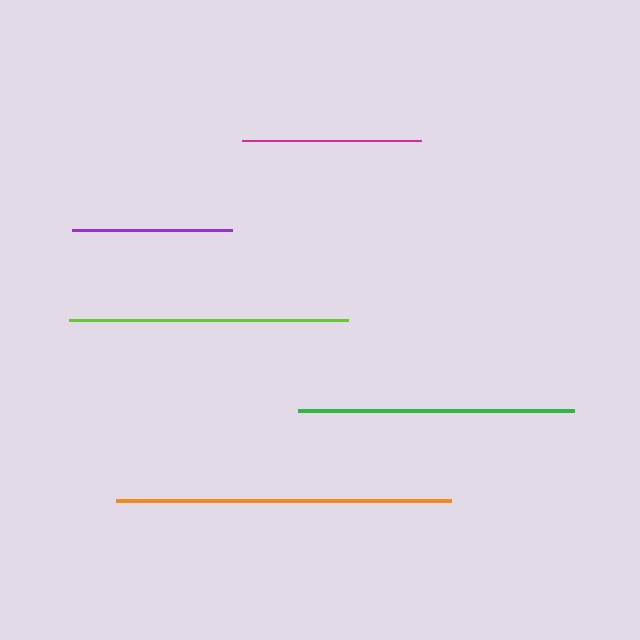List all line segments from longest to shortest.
From longest to shortest: orange, lime, green, magenta, purple.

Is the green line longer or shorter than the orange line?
The orange line is longer than the green line.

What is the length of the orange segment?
The orange segment is approximately 335 pixels long.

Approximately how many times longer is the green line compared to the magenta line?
The green line is approximately 1.5 times the length of the magenta line.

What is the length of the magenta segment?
The magenta segment is approximately 179 pixels long.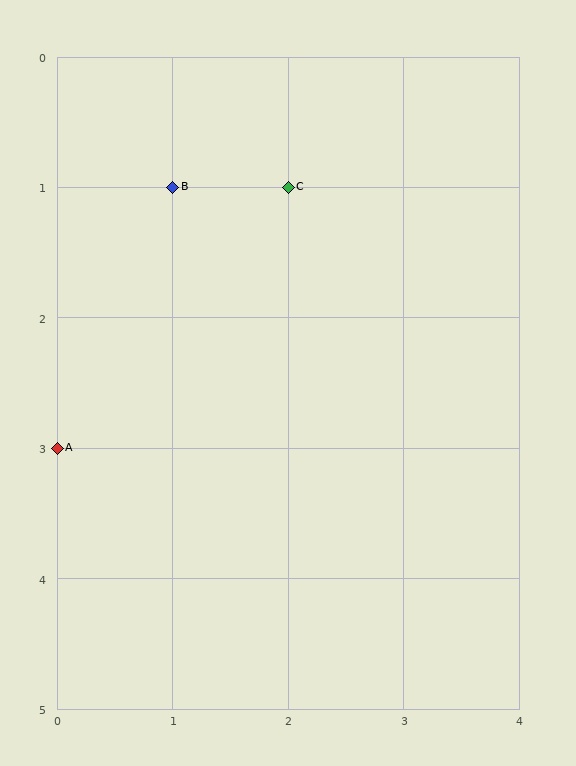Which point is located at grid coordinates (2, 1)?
Point C is at (2, 1).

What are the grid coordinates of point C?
Point C is at grid coordinates (2, 1).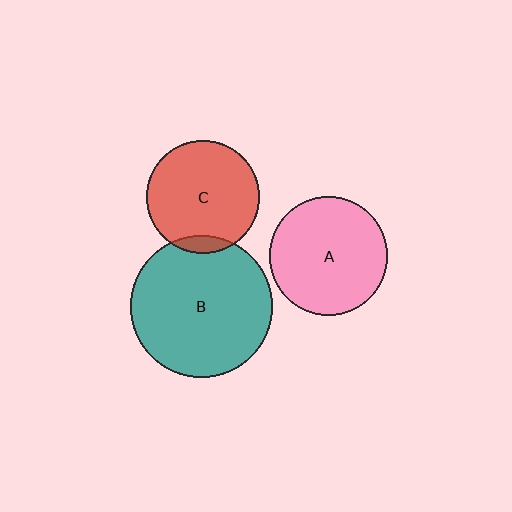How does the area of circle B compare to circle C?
Approximately 1.6 times.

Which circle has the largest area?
Circle B (teal).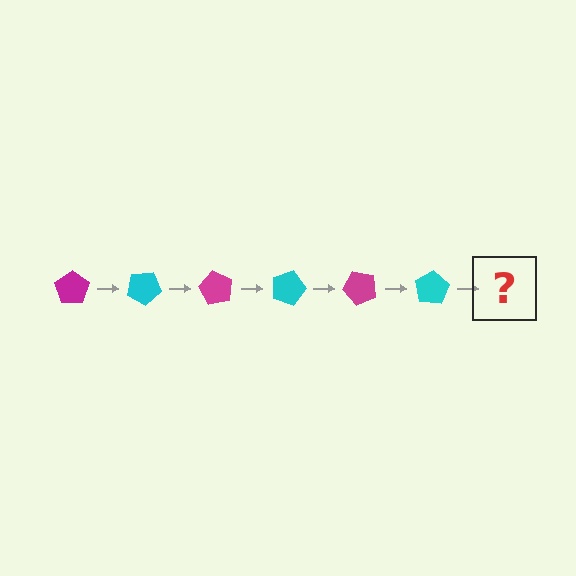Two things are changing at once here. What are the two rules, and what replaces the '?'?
The two rules are that it rotates 30 degrees each step and the color cycles through magenta and cyan. The '?' should be a magenta pentagon, rotated 180 degrees from the start.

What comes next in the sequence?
The next element should be a magenta pentagon, rotated 180 degrees from the start.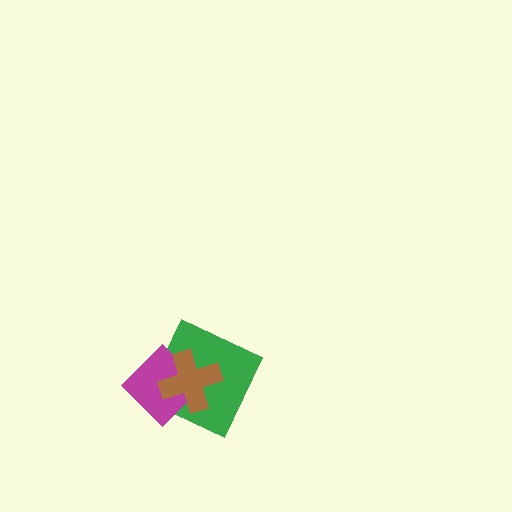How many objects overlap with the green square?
2 objects overlap with the green square.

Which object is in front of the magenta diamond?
The brown cross is in front of the magenta diamond.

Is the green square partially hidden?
Yes, it is partially covered by another shape.